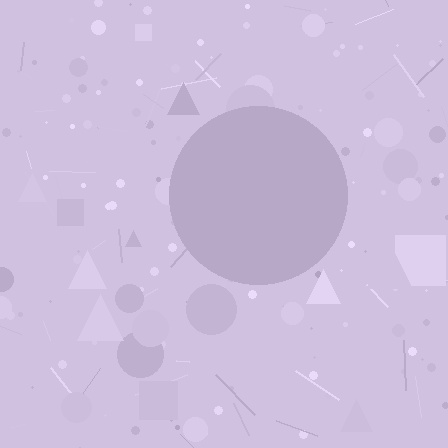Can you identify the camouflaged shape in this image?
The camouflaged shape is a circle.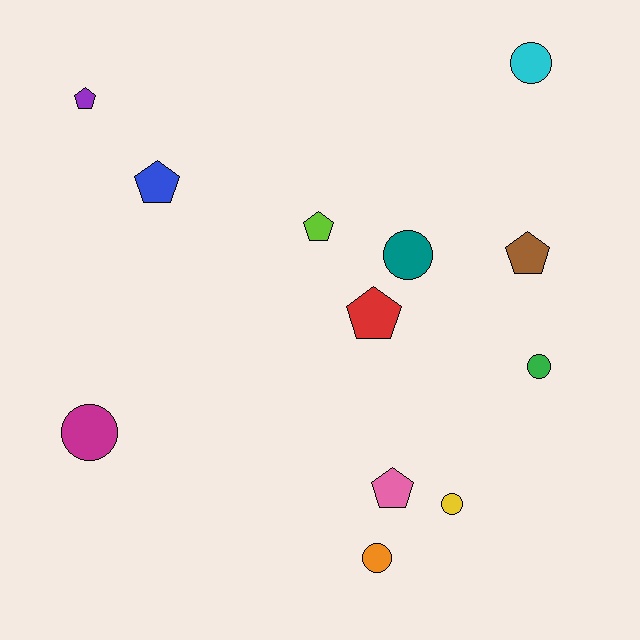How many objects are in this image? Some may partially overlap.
There are 12 objects.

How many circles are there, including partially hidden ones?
There are 6 circles.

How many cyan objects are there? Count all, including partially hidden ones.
There is 1 cyan object.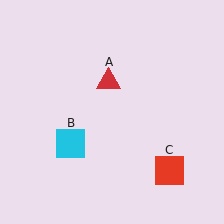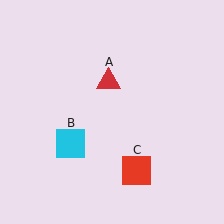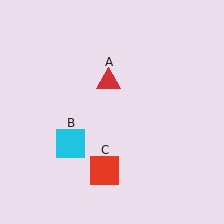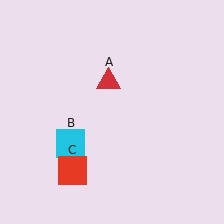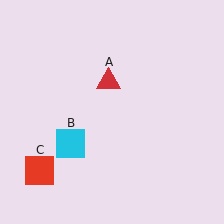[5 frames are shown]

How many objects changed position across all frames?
1 object changed position: red square (object C).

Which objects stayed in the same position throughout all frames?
Red triangle (object A) and cyan square (object B) remained stationary.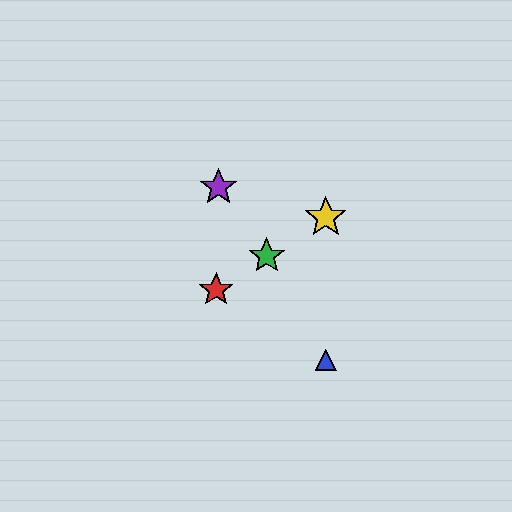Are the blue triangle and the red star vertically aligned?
No, the blue triangle is at x≈326 and the red star is at x≈216.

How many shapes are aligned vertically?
2 shapes (the blue triangle, the yellow star) are aligned vertically.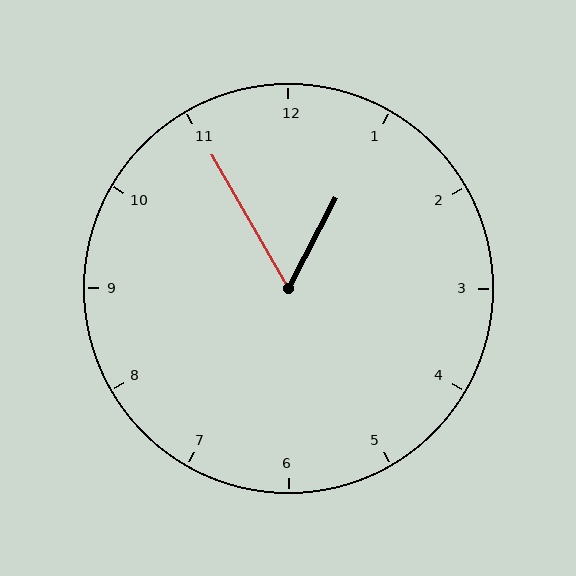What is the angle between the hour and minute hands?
Approximately 58 degrees.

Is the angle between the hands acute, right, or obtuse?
It is acute.